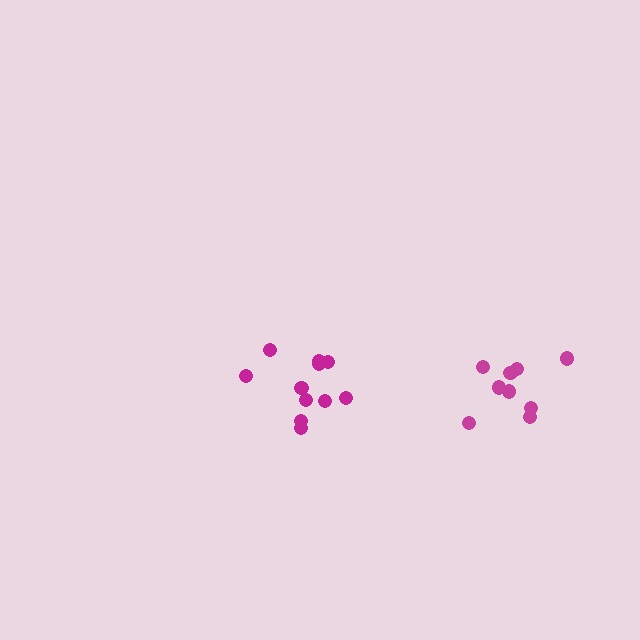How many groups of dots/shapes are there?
There are 2 groups.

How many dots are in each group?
Group 1: 10 dots, Group 2: 11 dots (21 total).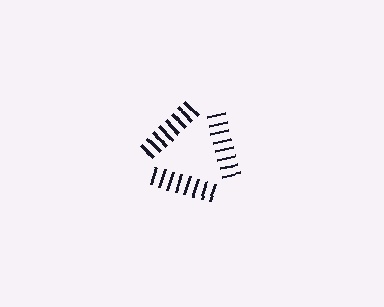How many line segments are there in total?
24 — 8 along each of the 3 edges.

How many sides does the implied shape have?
3 sides — the line-ends trace a triangle.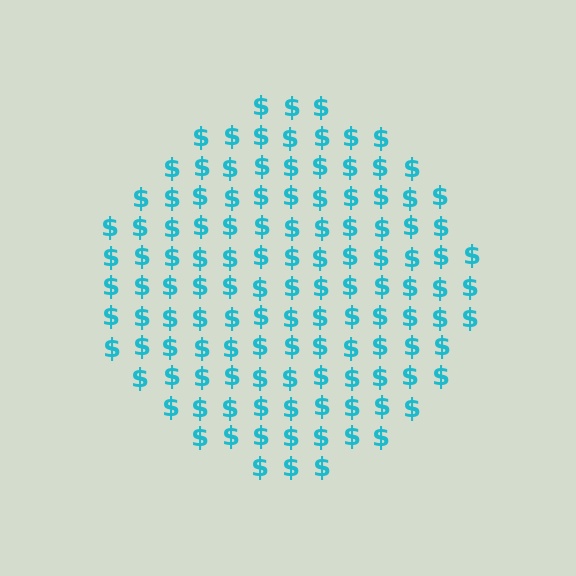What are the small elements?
The small elements are dollar signs.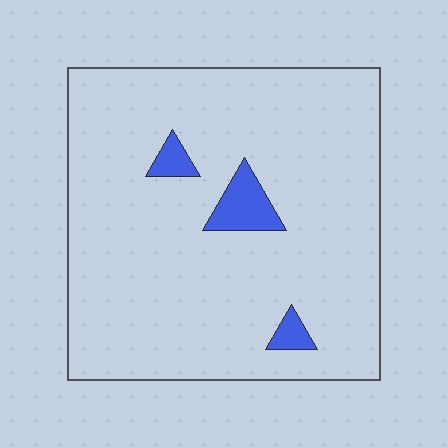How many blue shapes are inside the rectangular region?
3.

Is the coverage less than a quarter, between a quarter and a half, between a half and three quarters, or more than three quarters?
Less than a quarter.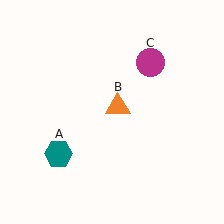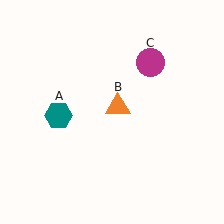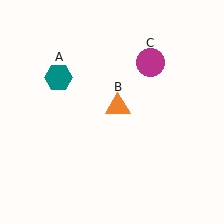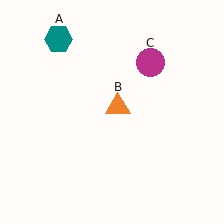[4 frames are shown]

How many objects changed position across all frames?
1 object changed position: teal hexagon (object A).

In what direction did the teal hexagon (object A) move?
The teal hexagon (object A) moved up.